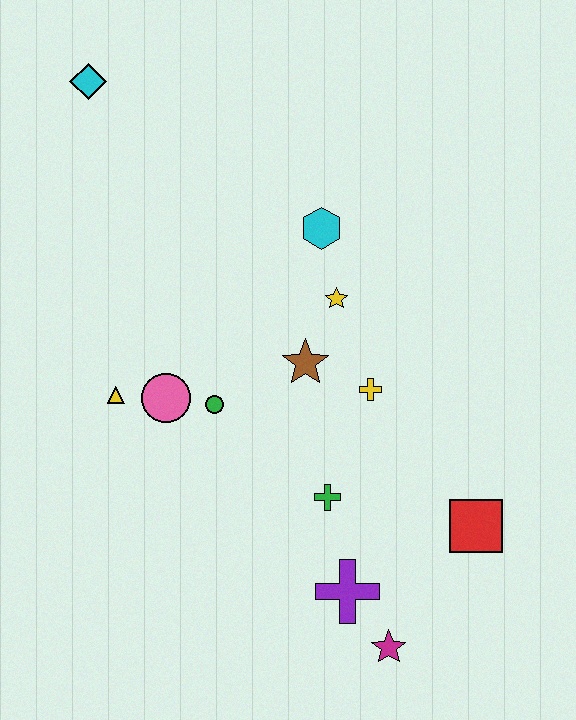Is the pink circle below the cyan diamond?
Yes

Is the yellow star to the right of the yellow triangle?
Yes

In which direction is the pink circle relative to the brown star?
The pink circle is to the left of the brown star.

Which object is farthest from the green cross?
The cyan diamond is farthest from the green cross.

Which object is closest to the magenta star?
The purple cross is closest to the magenta star.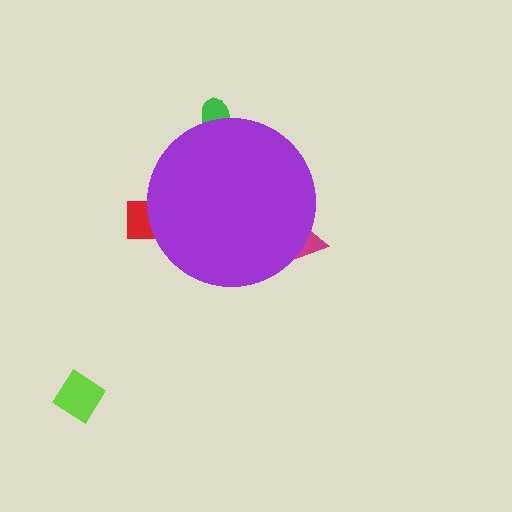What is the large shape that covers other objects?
A purple circle.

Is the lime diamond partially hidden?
No, the lime diamond is fully visible.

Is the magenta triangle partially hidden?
Yes, the magenta triangle is partially hidden behind the purple circle.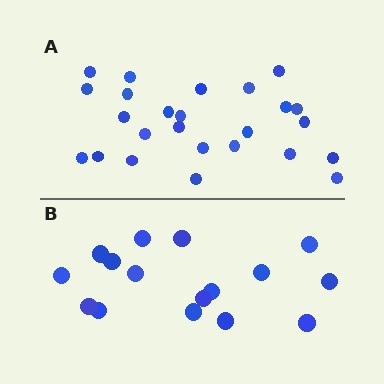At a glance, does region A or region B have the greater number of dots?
Region A (the top region) has more dots.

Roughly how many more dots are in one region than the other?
Region A has roughly 8 or so more dots than region B.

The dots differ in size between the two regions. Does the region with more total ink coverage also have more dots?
No. Region B has more total ink coverage because its dots are larger, but region A actually contains more individual dots. Total area can be misleading — the number of items is what matters here.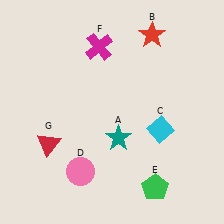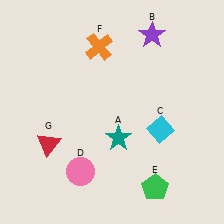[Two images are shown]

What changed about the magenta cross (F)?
In Image 1, F is magenta. In Image 2, it changed to orange.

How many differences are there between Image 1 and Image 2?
There are 2 differences between the two images.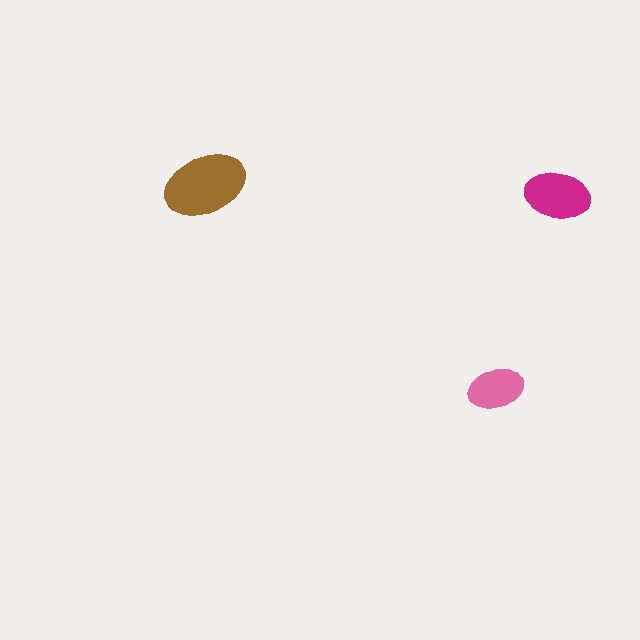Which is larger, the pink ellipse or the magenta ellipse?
The magenta one.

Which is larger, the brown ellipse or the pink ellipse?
The brown one.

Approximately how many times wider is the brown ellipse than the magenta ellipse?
About 1.5 times wider.